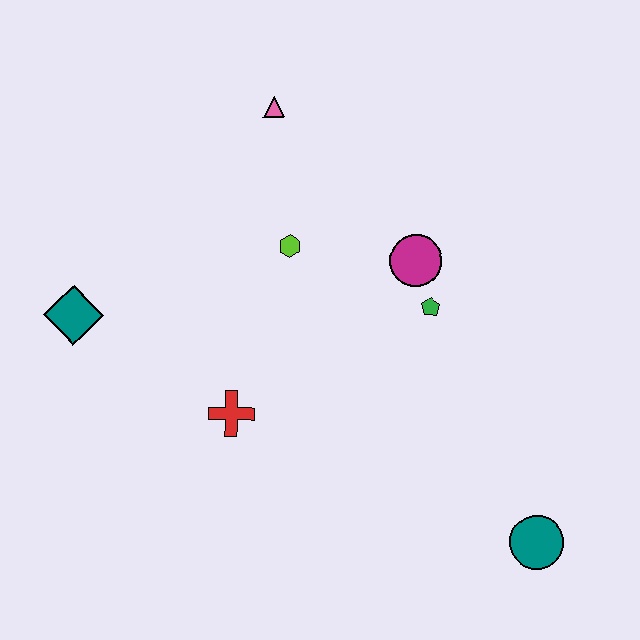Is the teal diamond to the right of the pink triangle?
No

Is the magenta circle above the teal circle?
Yes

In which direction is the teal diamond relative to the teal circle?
The teal diamond is to the left of the teal circle.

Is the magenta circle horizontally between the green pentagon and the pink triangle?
Yes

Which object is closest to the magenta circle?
The green pentagon is closest to the magenta circle.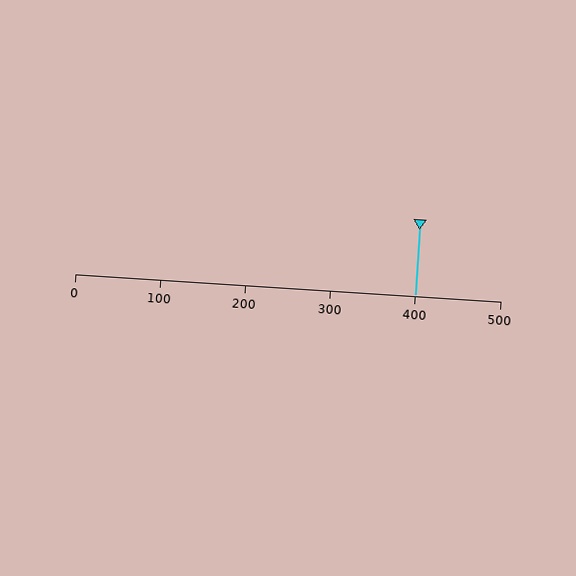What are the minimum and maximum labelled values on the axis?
The axis runs from 0 to 500.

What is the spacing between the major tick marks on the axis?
The major ticks are spaced 100 apart.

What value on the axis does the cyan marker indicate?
The marker indicates approximately 400.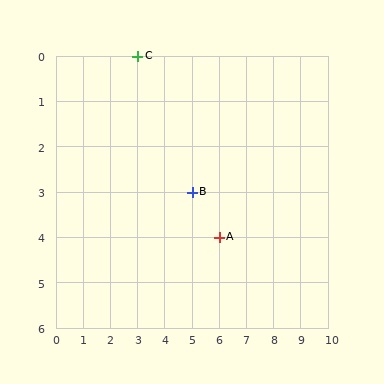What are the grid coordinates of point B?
Point B is at grid coordinates (5, 3).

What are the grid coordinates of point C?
Point C is at grid coordinates (3, 0).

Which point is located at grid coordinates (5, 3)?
Point B is at (5, 3).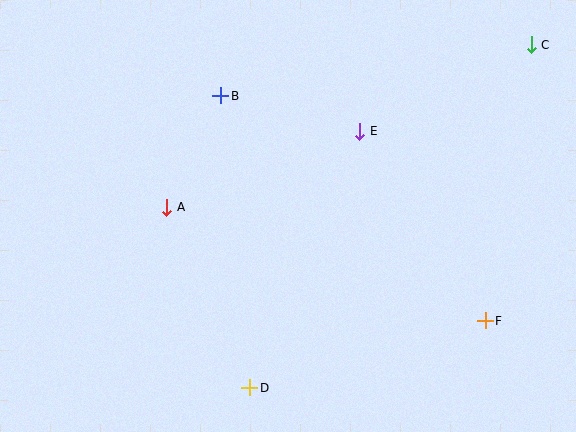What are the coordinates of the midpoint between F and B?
The midpoint between F and B is at (353, 208).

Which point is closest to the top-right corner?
Point C is closest to the top-right corner.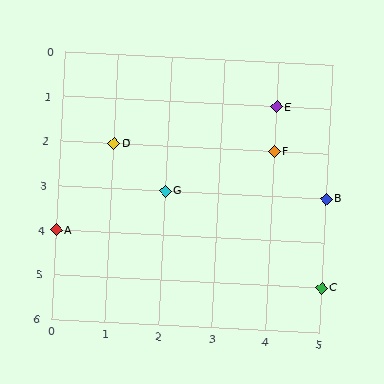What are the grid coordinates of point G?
Point G is at grid coordinates (2, 3).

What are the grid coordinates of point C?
Point C is at grid coordinates (5, 5).